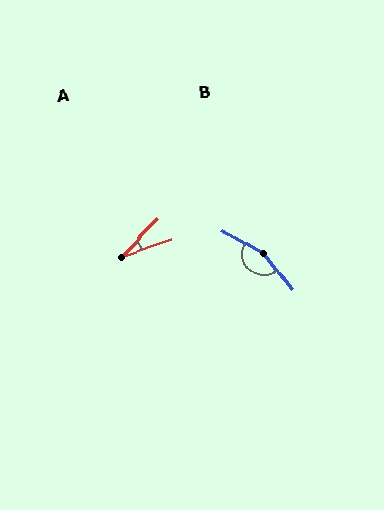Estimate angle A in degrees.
Approximately 27 degrees.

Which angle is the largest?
B, at approximately 158 degrees.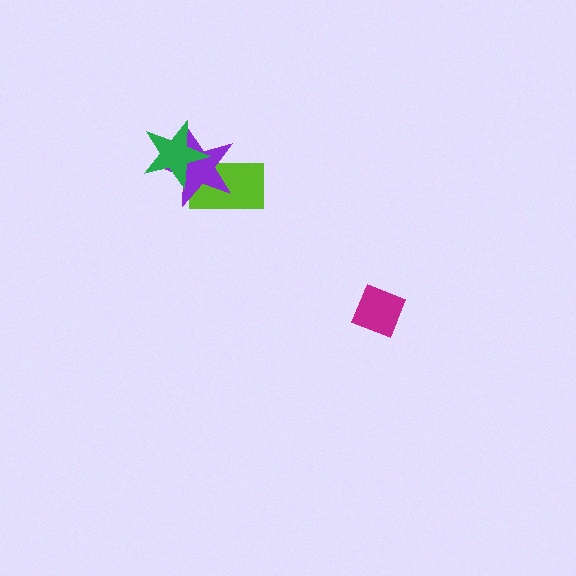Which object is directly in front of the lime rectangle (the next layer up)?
The purple star is directly in front of the lime rectangle.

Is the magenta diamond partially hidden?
No, no other shape covers it.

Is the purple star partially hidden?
Yes, it is partially covered by another shape.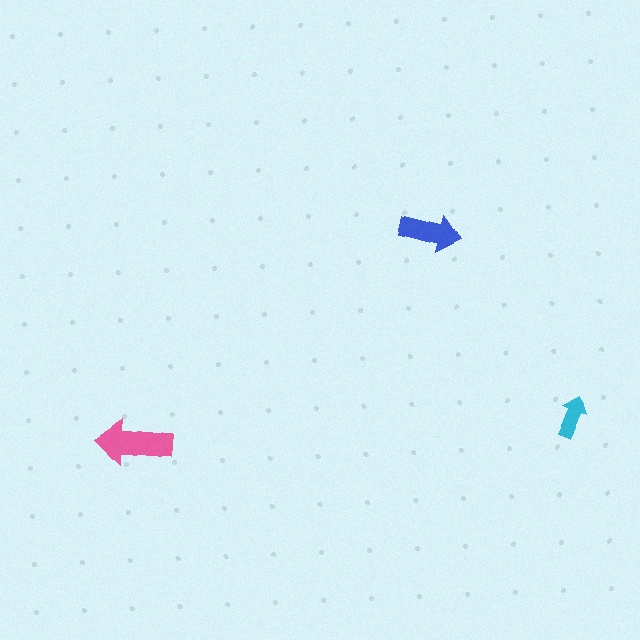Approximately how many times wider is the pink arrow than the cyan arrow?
About 2 times wider.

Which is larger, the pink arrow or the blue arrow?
The pink one.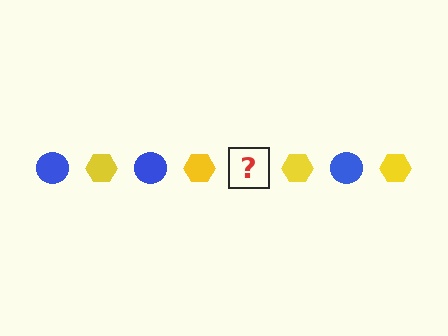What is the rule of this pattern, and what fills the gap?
The rule is that the pattern alternates between blue circle and yellow hexagon. The gap should be filled with a blue circle.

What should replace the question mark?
The question mark should be replaced with a blue circle.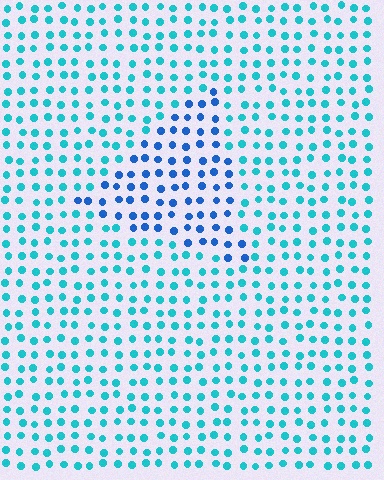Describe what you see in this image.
The image is filled with small cyan elements in a uniform arrangement. A triangle-shaped region is visible where the elements are tinted to a slightly different hue, forming a subtle color boundary.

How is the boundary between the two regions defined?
The boundary is defined purely by a slight shift in hue (about 34 degrees). Spacing, size, and orientation are identical on both sides.